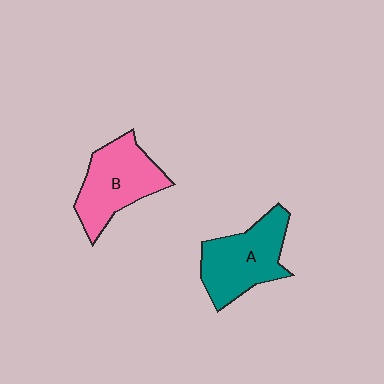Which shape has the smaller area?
Shape B (pink).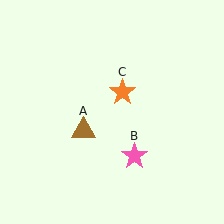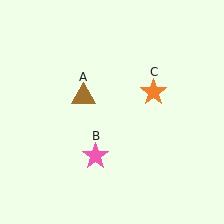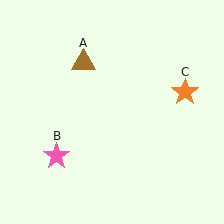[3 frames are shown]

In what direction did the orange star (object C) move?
The orange star (object C) moved right.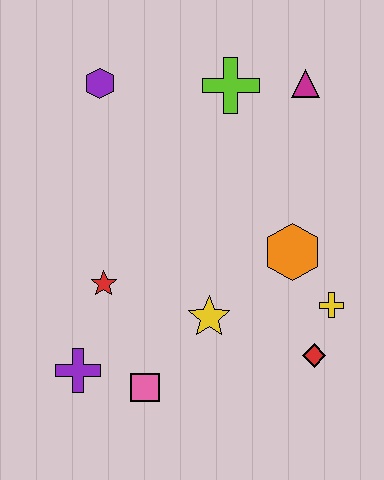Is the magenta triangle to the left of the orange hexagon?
No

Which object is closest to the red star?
The purple cross is closest to the red star.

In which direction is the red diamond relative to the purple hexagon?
The red diamond is below the purple hexagon.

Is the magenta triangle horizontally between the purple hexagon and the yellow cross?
Yes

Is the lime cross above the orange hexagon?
Yes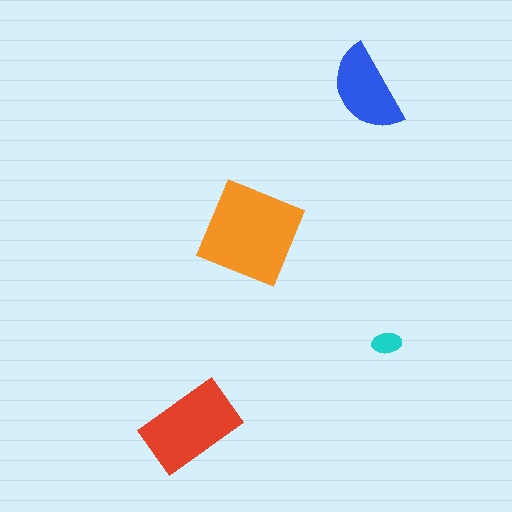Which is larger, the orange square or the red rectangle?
The orange square.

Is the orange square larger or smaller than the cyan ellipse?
Larger.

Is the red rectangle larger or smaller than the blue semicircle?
Larger.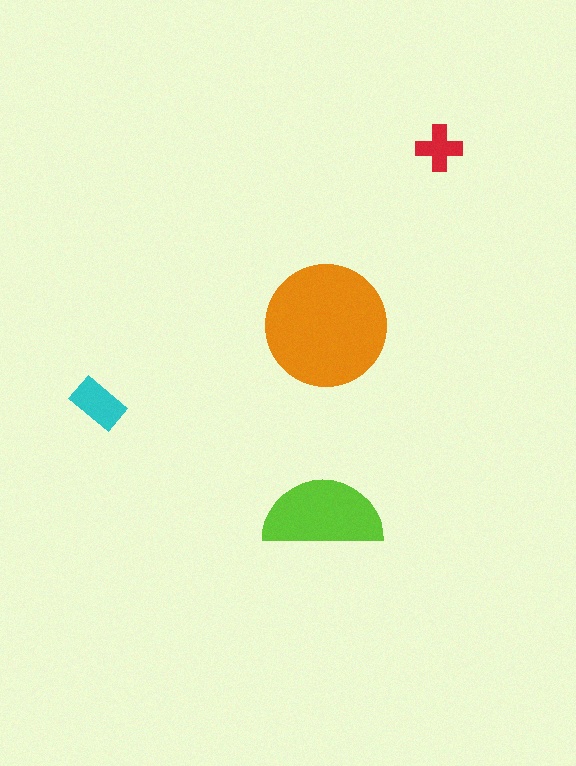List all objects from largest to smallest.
The orange circle, the lime semicircle, the cyan rectangle, the red cross.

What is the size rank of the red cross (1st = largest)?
4th.